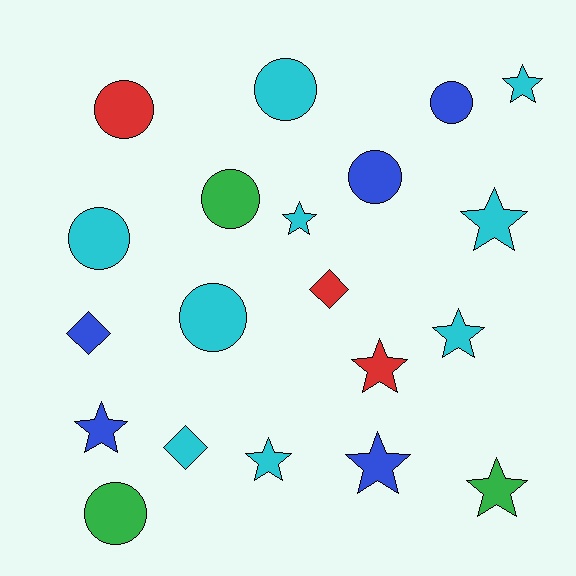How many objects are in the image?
There are 20 objects.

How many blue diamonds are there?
There is 1 blue diamond.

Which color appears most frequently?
Cyan, with 9 objects.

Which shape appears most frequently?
Star, with 9 objects.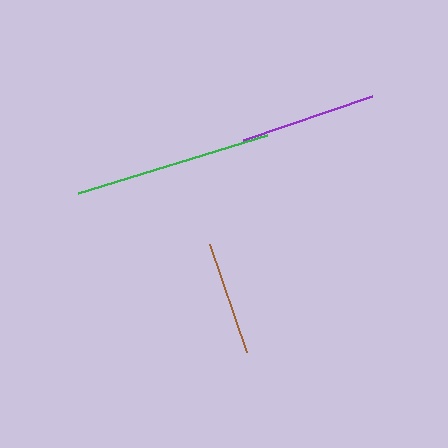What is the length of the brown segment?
The brown segment is approximately 114 pixels long.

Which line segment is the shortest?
The brown line is the shortest at approximately 114 pixels.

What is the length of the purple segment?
The purple segment is approximately 137 pixels long.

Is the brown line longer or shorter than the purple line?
The purple line is longer than the brown line.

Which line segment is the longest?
The green line is the longest at approximately 198 pixels.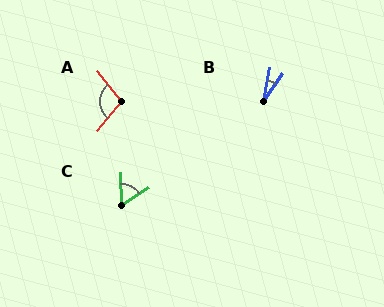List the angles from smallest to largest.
B (23°), C (58°), A (102°).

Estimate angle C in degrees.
Approximately 58 degrees.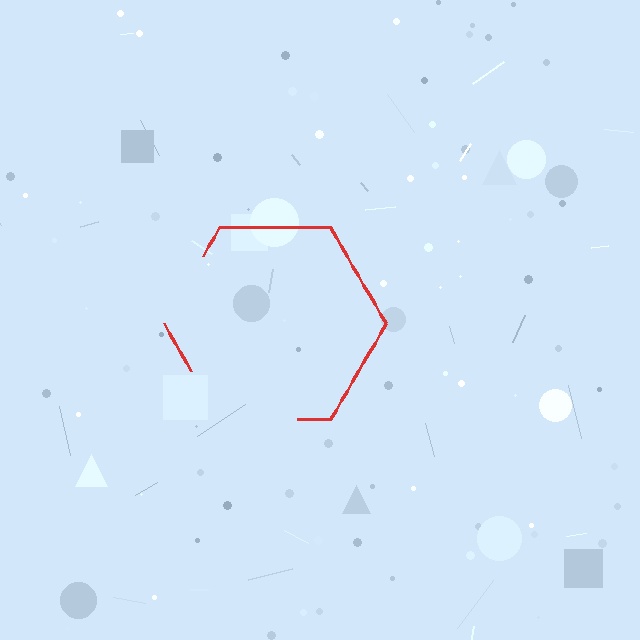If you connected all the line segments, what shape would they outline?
They would outline a hexagon.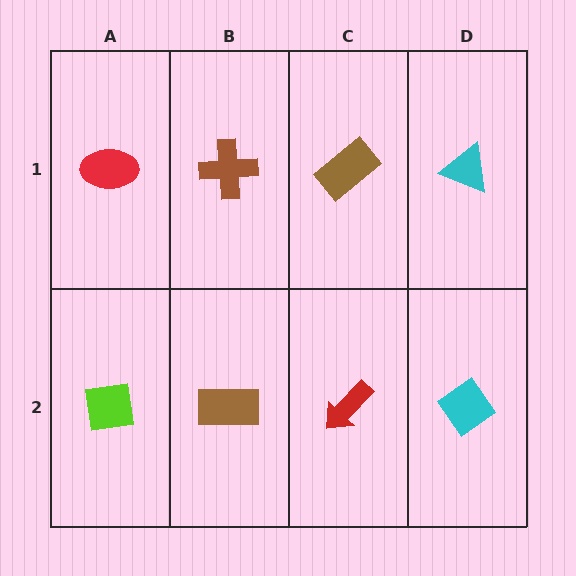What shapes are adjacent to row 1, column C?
A red arrow (row 2, column C), a brown cross (row 1, column B), a cyan triangle (row 1, column D).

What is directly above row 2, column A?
A red ellipse.